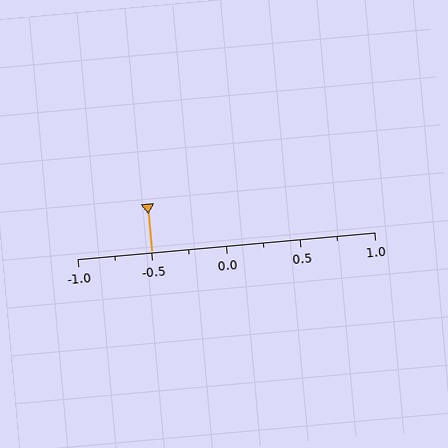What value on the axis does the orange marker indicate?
The marker indicates approximately -0.5.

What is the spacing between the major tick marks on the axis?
The major ticks are spaced 0.5 apart.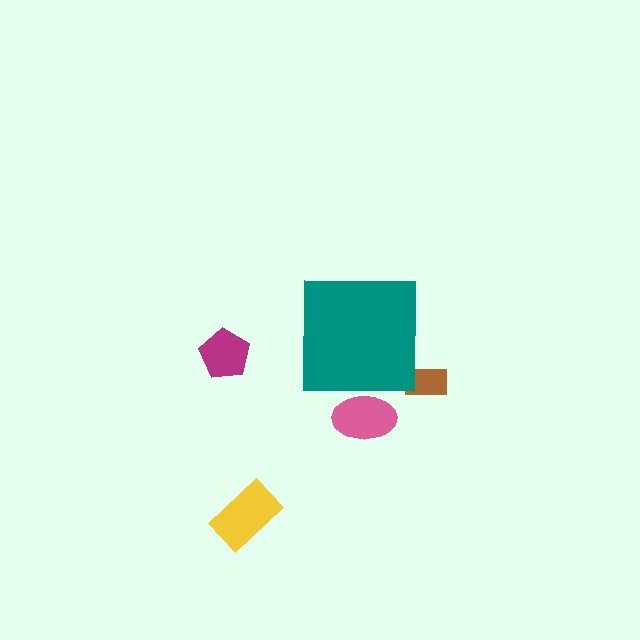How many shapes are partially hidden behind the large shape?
2 shapes are partially hidden.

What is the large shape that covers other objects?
A teal square.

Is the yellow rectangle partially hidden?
No, the yellow rectangle is fully visible.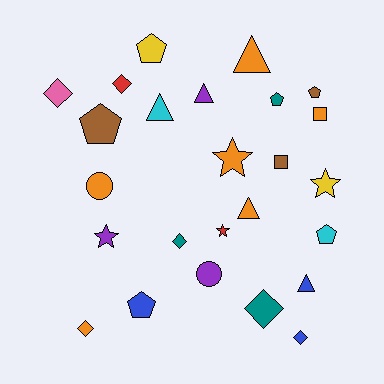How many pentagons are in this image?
There are 6 pentagons.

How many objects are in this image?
There are 25 objects.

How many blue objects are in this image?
There are 3 blue objects.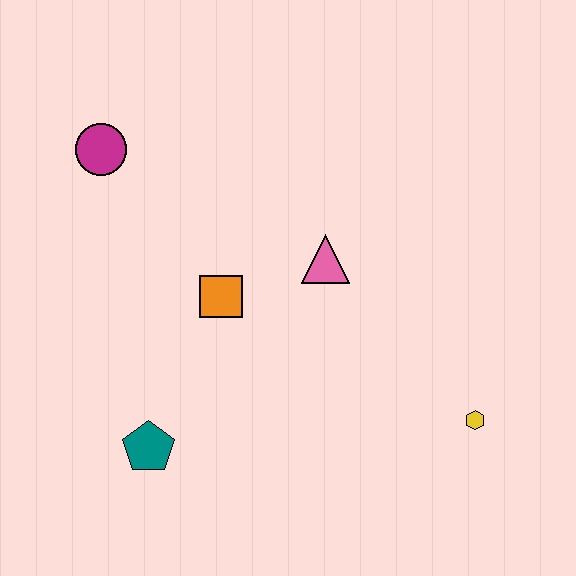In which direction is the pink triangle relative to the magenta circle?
The pink triangle is to the right of the magenta circle.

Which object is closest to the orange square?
The pink triangle is closest to the orange square.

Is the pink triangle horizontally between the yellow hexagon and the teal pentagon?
Yes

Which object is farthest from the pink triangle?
The teal pentagon is farthest from the pink triangle.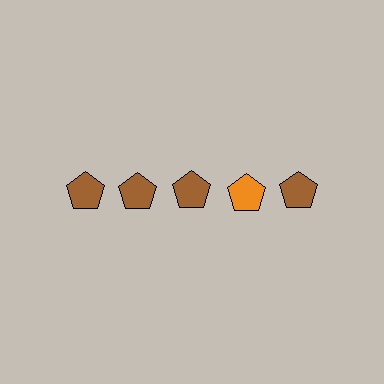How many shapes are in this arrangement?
There are 5 shapes arranged in a grid pattern.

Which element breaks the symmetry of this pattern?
The orange pentagon in the top row, second from right column breaks the symmetry. All other shapes are brown pentagons.